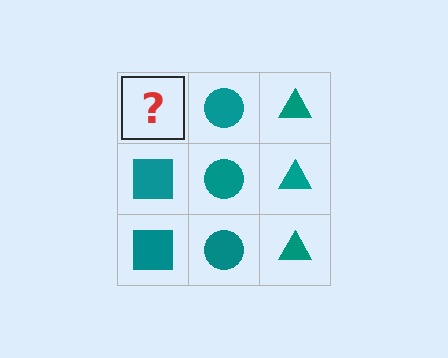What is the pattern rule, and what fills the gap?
The rule is that each column has a consistent shape. The gap should be filled with a teal square.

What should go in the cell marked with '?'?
The missing cell should contain a teal square.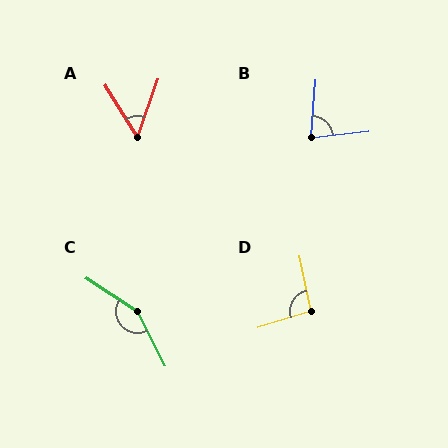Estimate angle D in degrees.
Approximately 95 degrees.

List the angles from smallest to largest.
A (52°), B (79°), D (95°), C (149°).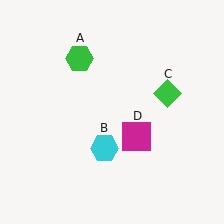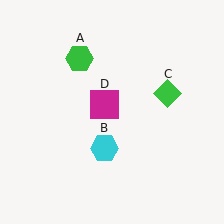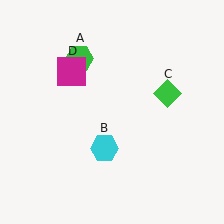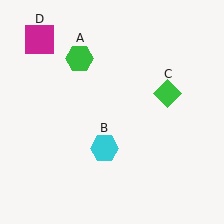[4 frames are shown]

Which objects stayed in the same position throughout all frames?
Green hexagon (object A) and cyan hexagon (object B) and green diamond (object C) remained stationary.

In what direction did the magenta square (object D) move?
The magenta square (object D) moved up and to the left.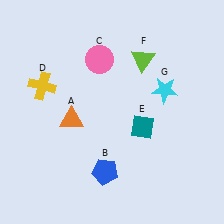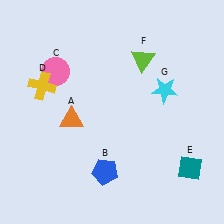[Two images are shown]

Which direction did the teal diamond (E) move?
The teal diamond (E) moved right.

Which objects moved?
The objects that moved are: the pink circle (C), the teal diamond (E).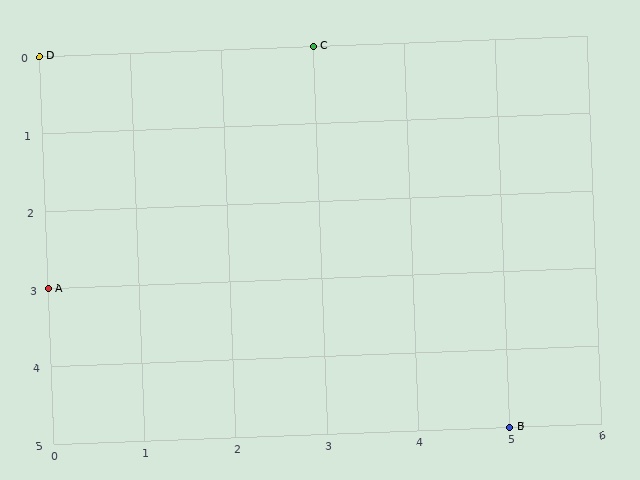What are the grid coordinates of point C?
Point C is at grid coordinates (3, 0).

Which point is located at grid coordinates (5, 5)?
Point B is at (5, 5).